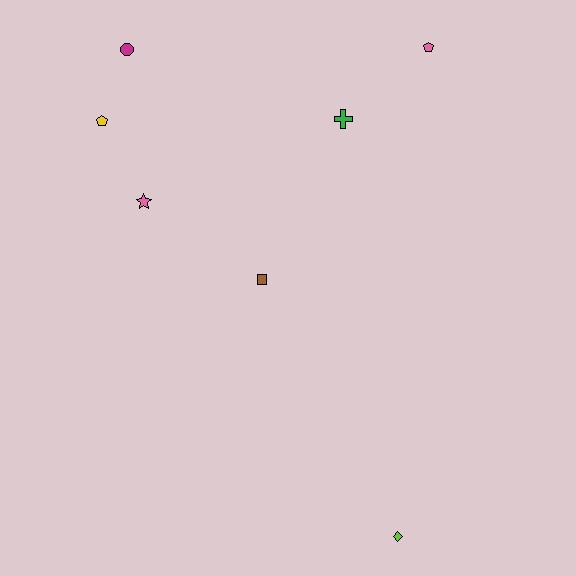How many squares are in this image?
There is 1 square.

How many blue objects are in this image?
There are no blue objects.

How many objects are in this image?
There are 7 objects.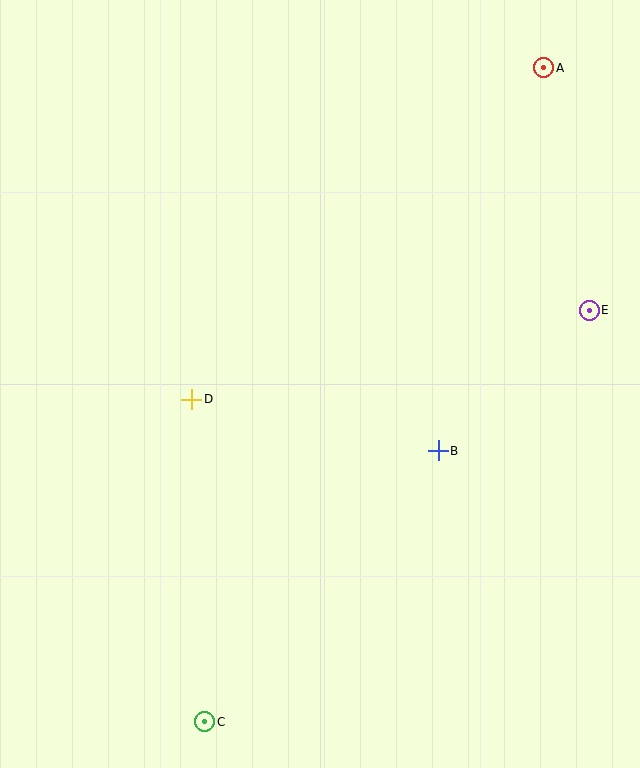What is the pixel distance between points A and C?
The distance between A and C is 736 pixels.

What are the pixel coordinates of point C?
Point C is at (205, 722).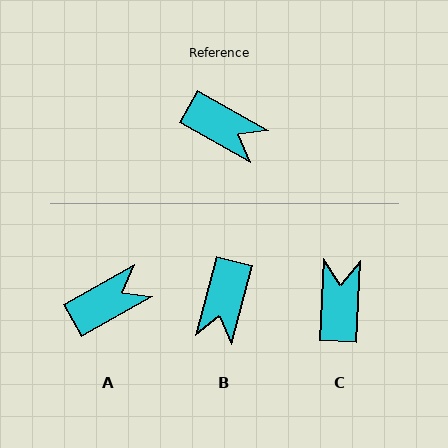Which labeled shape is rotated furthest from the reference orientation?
C, about 117 degrees away.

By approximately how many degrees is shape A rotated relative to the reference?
Approximately 59 degrees counter-clockwise.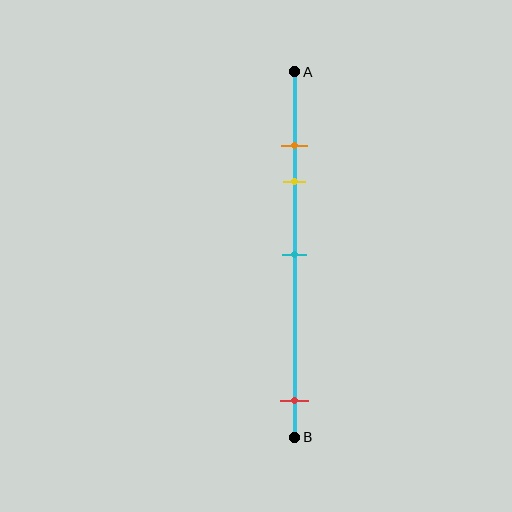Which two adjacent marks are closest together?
The orange and yellow marks are the closest adjacent pair.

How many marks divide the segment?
There are 4 marks dividing the segment.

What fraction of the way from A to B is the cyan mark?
The cyan mark is approximately 50% (0.5) of the way from A to B.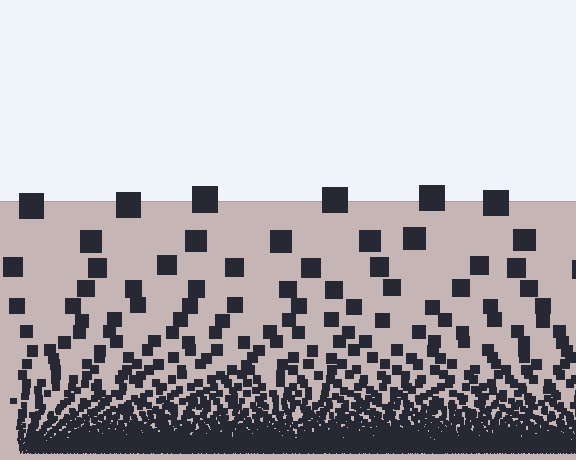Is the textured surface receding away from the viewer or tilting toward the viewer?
The surface appears to tilt toward the viewer. Texture elements get larger and sparser toward the top.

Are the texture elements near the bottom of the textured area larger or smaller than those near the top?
Smaller. The gradient is inverted — elements near the bottom are smaller and denser.